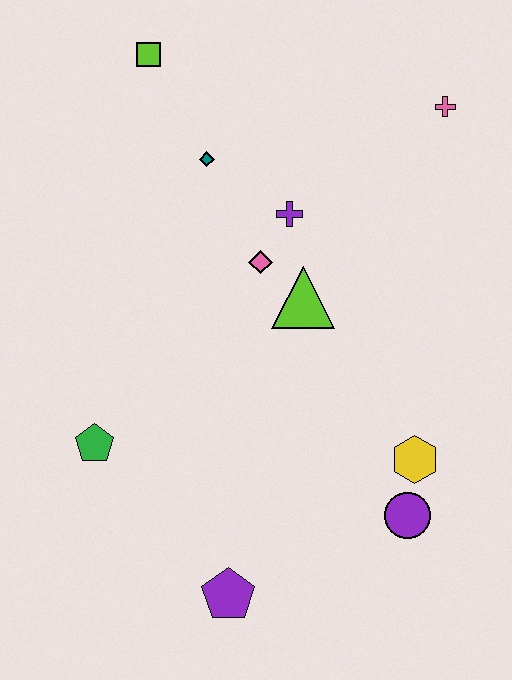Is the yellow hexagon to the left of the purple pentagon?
No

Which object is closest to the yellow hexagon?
The purple circle is closest to the yellow hexagon.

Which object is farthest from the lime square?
The purple pentagon is farthest from the lime square.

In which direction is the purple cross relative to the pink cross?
The purple cross is to the left of the pink cross.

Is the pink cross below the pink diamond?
No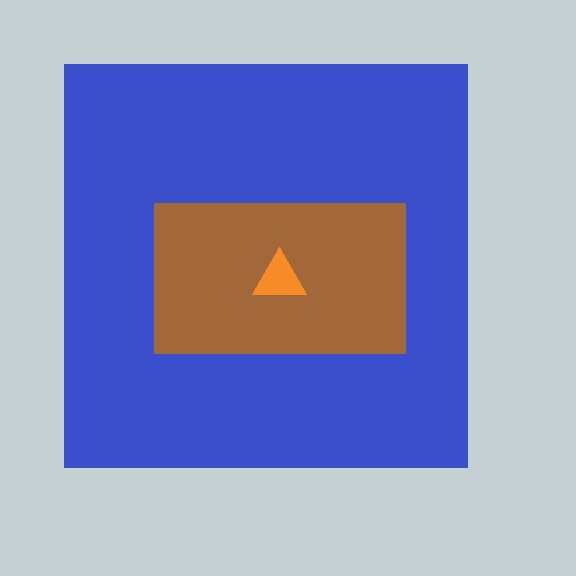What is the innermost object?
The orange triangle.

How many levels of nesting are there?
3.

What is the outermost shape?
The blue square.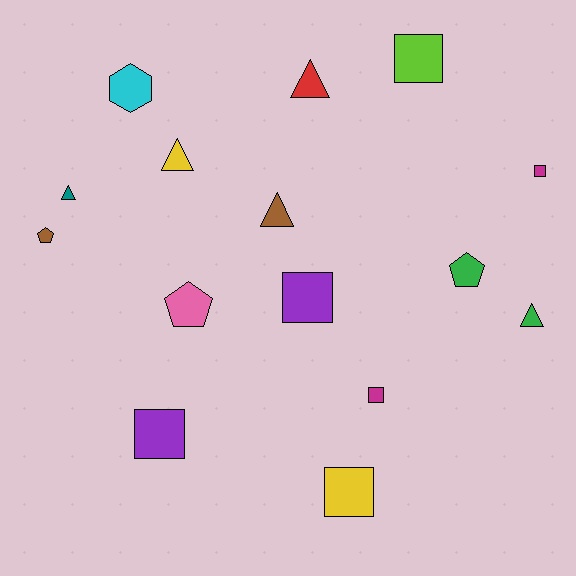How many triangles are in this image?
There are 5 triangles.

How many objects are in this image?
There are 15 objects.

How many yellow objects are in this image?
There are 2 yellow objects.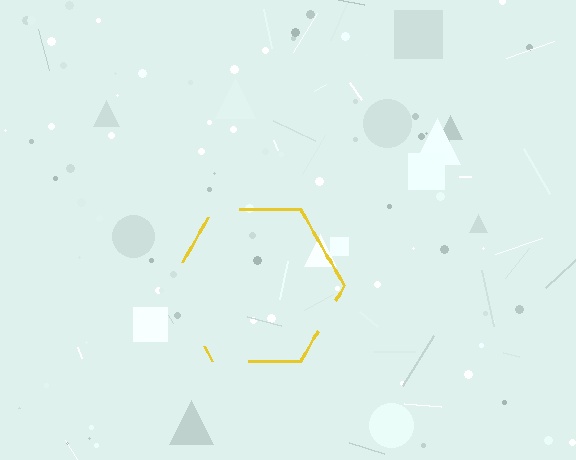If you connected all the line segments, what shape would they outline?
They would outline a hexagon.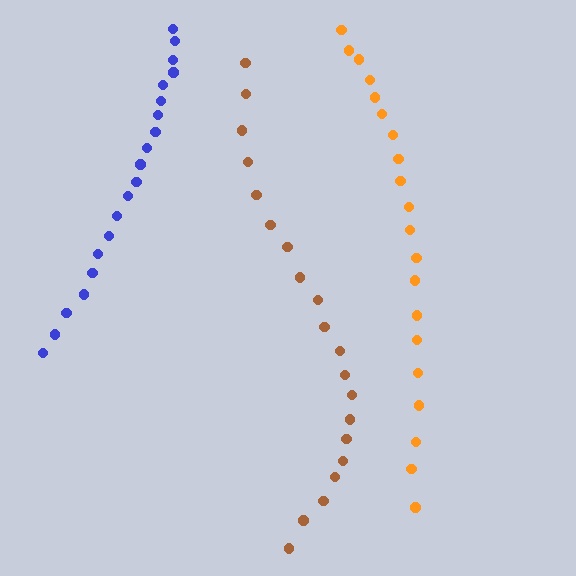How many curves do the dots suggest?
There are 3 distinct paths.